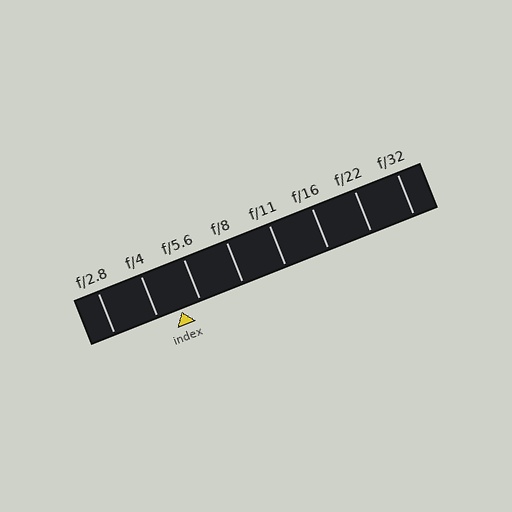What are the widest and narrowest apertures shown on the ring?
The widest aperture shown is f/2.8 and the narrowest is f/32.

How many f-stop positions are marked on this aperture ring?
There are 8 f-stop positions marked.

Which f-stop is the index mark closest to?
The index mark is closest to f/5.6.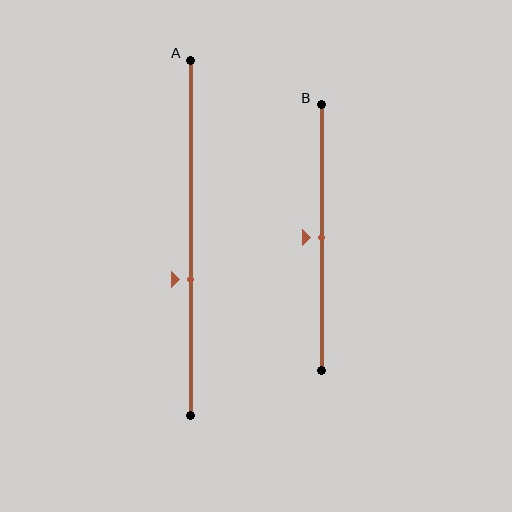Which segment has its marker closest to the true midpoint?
Segment B has its marker closest to the true midpoint.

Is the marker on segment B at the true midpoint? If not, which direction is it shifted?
Yes, the marker on segment B is at the true midpoint.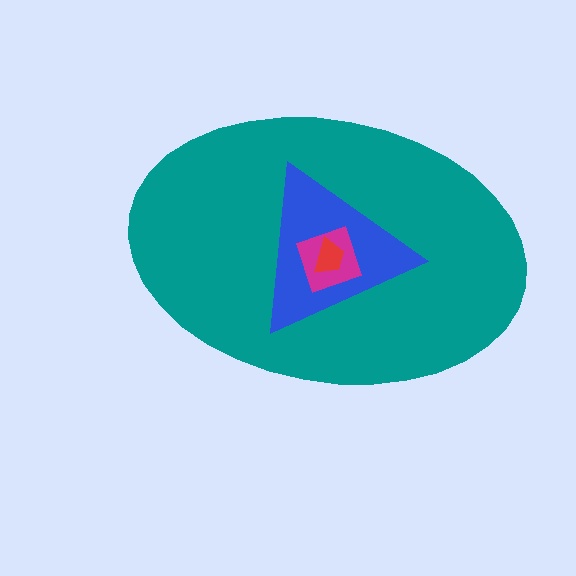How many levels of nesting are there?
4.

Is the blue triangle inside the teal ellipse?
Yes.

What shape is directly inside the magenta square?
The red trapezoid.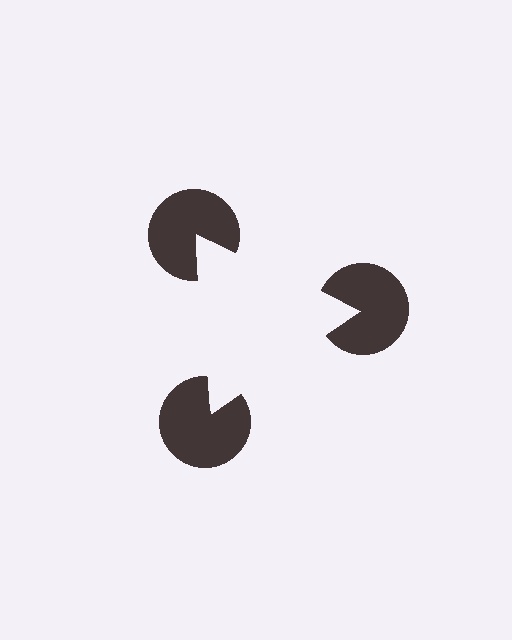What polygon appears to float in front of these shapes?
An illusory triangle — its edges are inferred from the aligned wedge cuts in the pac-man discs, not physically drawn.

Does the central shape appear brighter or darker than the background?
It typically appears slightly brighter than the background, even though no actual brightness change is drawn.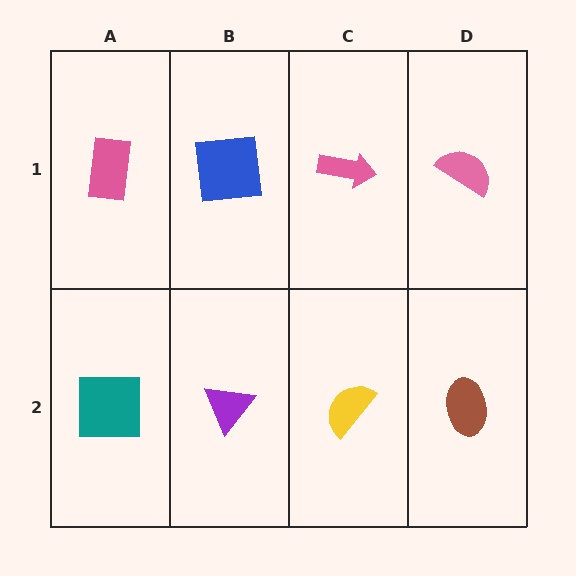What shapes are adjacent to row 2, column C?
A pink arrow (row 1, column C), a purple triangle (row 2, column B), a brown ellipse (row 2, column D).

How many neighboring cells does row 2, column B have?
3.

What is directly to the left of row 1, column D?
A pink arrow.